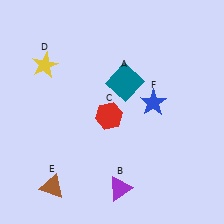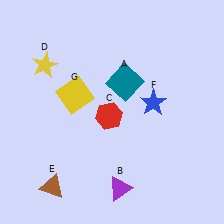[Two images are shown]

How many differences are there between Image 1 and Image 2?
There is 1 difference between the two images.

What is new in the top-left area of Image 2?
A yellow square (G) was added in the top-left area of Image 2.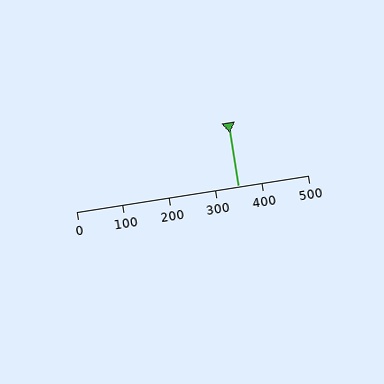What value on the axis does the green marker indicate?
The marker indicates approximately 350.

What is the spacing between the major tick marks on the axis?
The major ticks are spaced 100 apart.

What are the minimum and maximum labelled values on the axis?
The axis runs from 0 to 500.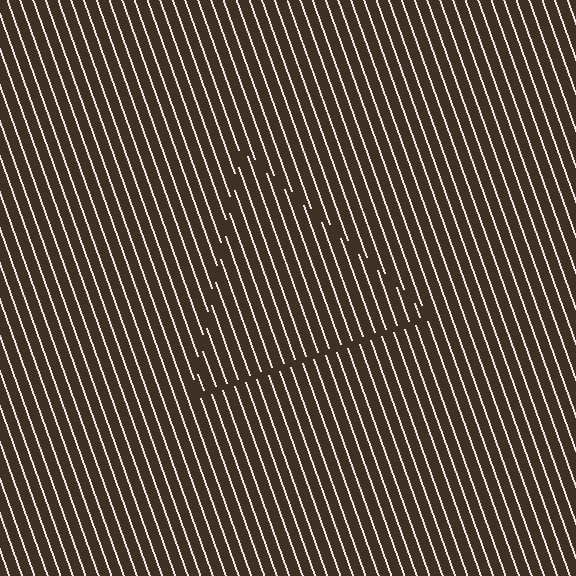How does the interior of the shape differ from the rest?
The interior of the shape contains the same grating, shifted by half a period — the contour is defined by the phase discontinuity where line-ends from the inner and outer gratings abut.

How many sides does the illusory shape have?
3 sides — the line-ends trace a triangle.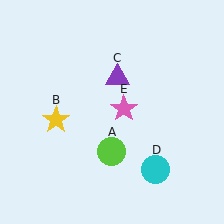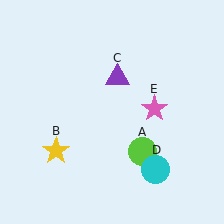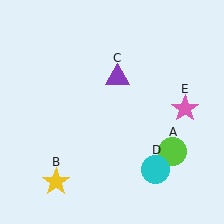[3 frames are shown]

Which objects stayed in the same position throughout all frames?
Purple triangle (object C) and cyan circle (object D) remained stationary.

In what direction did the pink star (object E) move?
The pink star (object E) moved right.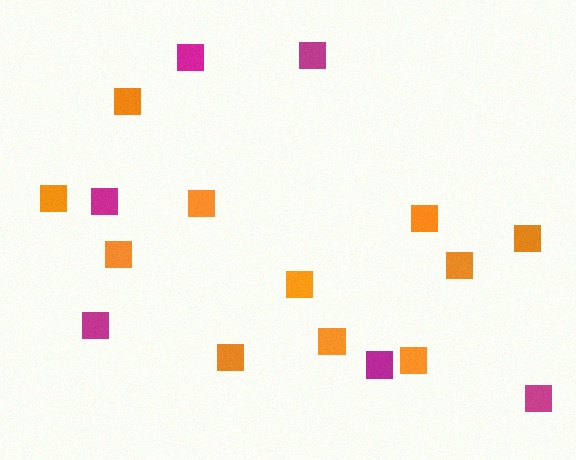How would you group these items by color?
There are 2 groups: one group of magenta squares (6) and one group of orange squares (11).